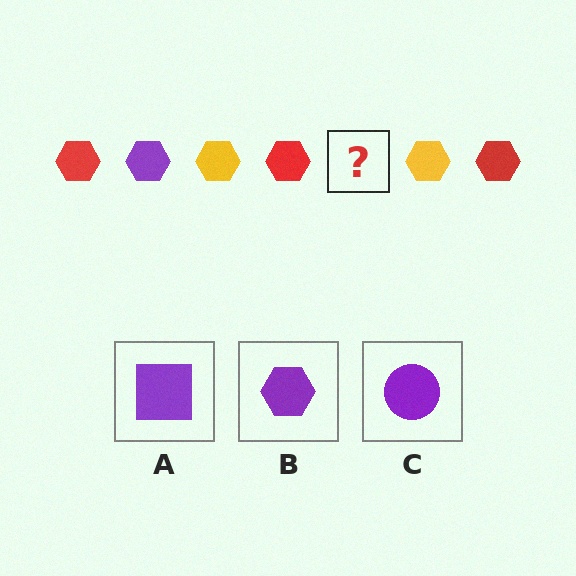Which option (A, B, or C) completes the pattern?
B.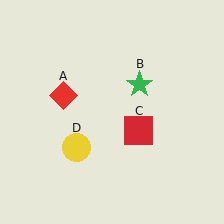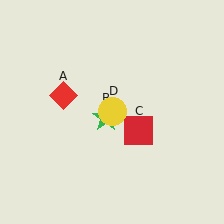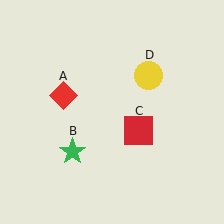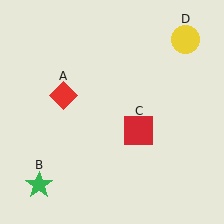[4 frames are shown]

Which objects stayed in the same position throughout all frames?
Red diamond (object A) and red square (object C) remained stationary.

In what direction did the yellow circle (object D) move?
The yellow circle (object D) moved up and to the right.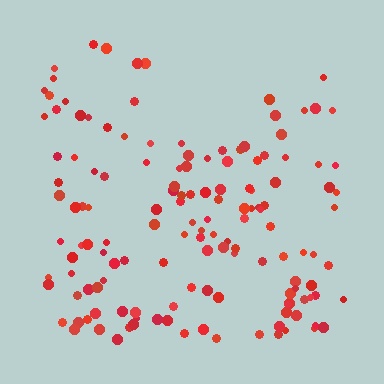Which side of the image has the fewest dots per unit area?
The top.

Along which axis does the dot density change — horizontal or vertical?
Vertical.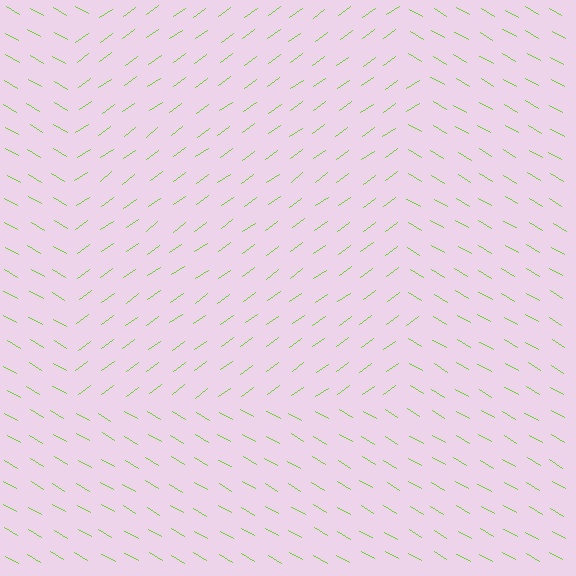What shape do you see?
I see a rectangle.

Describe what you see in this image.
The image is filled with small lime line segments. A rectangle region in the image has lines oriented differently from the surrounding lines, creating a visible texture boundary.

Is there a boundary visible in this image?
Yes, there is a texture boundary formed by a change in line orientation.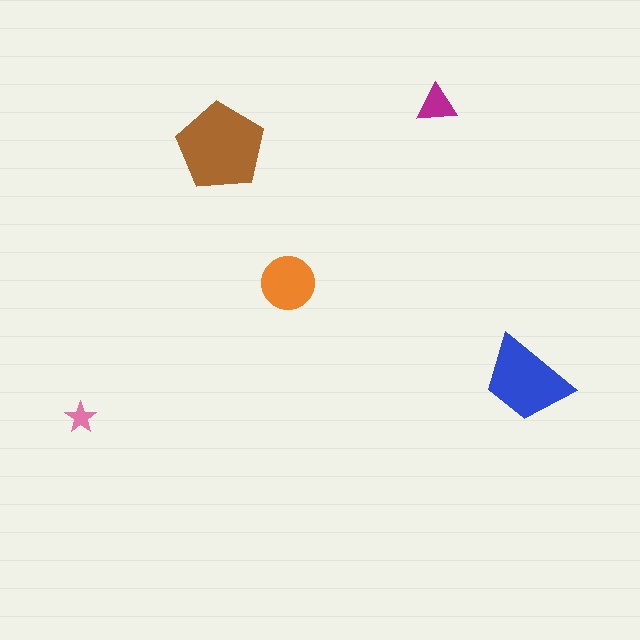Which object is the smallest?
The pink star.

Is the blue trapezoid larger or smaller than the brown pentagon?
Smaller.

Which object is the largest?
The brown pentagon.